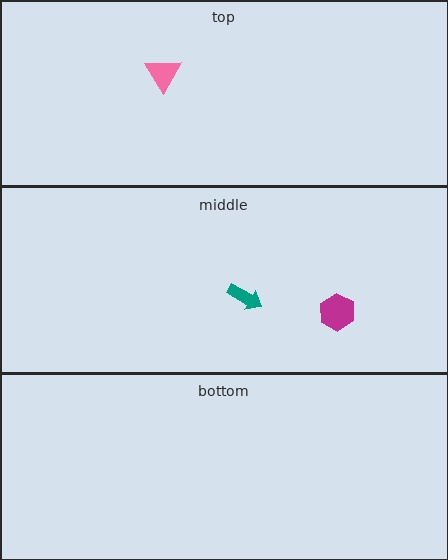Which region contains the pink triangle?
The top region.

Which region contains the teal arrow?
The middle region.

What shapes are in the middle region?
The magenta hexagon, the teal arrow.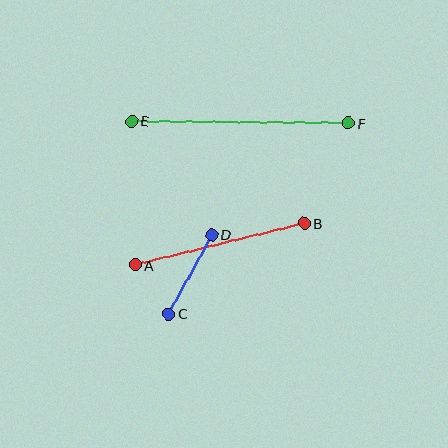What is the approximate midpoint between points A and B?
The midpoint is at approximately (220, 244) pixels.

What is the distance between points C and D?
The distance is approximately 90 pixels.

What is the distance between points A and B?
The distance is approximately 174 pixels.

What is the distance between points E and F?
The distance is approximately 217 pixels.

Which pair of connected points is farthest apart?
Points E and F are farthest apart.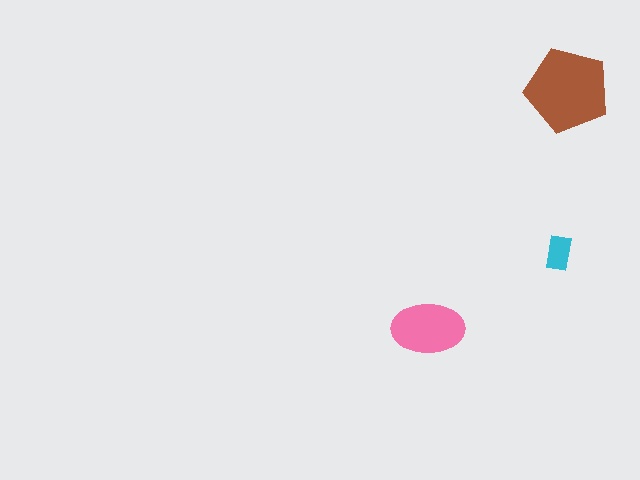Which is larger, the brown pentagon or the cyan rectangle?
The brown pentagon.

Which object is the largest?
The brown pentagon.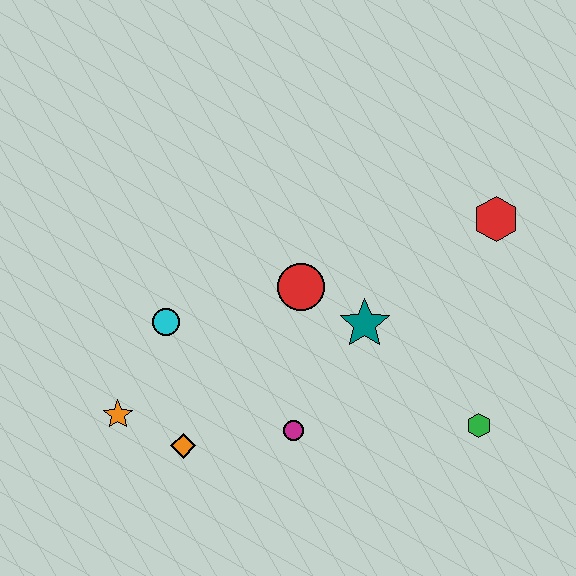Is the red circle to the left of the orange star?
No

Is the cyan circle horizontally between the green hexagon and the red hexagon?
No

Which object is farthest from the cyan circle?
The red hexagon is farthest from the cyan circle.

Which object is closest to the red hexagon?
The teal star is closest to the red hexagon.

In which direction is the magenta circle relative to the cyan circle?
The magenta circle is to the right of the cyan circle.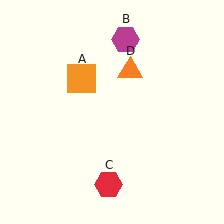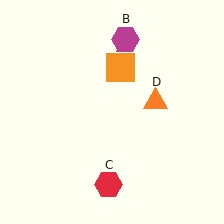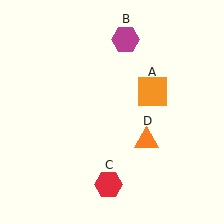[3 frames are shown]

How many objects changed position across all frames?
2 objects changed position: orange square (object A), orange triangle (object D).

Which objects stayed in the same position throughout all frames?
Magenta hexagon (object B) and red hexagon (object C) remained stationary.